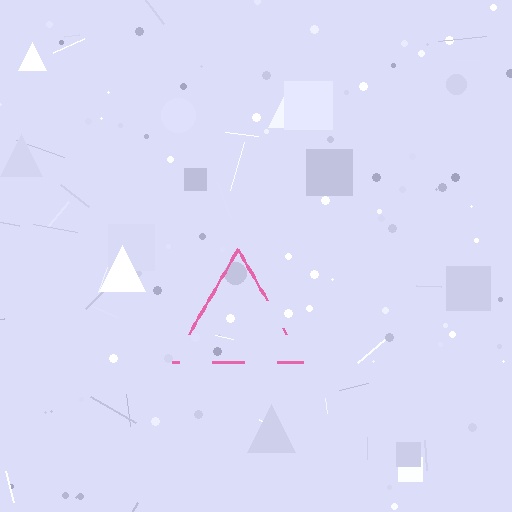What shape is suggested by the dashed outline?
The dashed outline suggests a triangle.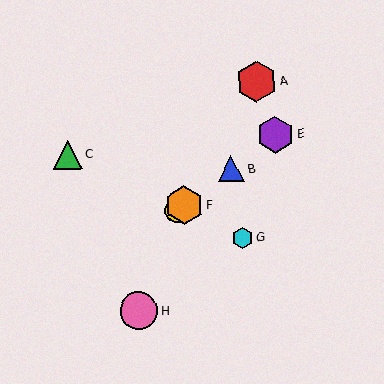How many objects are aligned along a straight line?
4 objects (B, D, E, F) are aligned along a straight line.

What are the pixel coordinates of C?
Object C is at (68, 154).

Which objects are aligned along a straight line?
Objects B, D, E, F are aligned along a straight line.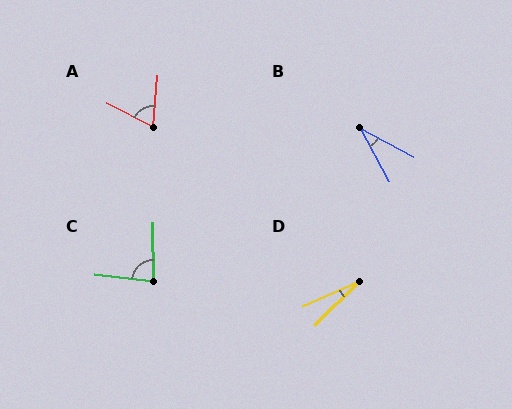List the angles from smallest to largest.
D (21°), B (33°), A (67°), C (83°).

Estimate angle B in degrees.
Approximately 33 degrees.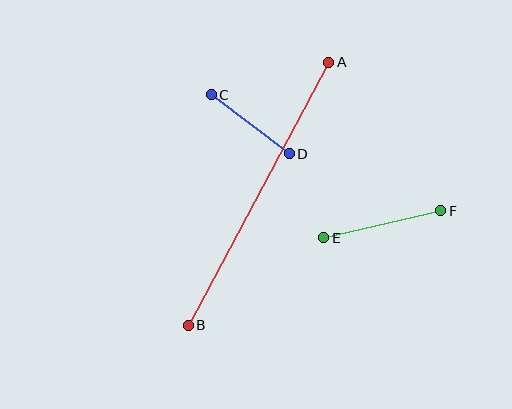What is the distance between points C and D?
The distance is approximately 98 pixels.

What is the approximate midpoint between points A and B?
The midpoint is at approximately (259, 194) pixels.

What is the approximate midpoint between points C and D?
The midpoint is at approximately (250, 124) pixels.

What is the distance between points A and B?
The distance is approximately 298 pixels.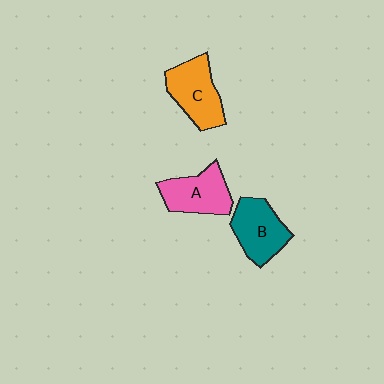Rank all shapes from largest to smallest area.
From largest to smallest: C (orange), B (teal), A (pink).